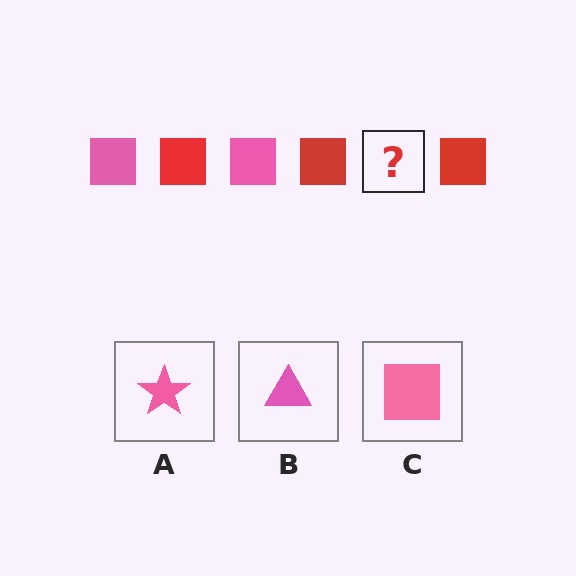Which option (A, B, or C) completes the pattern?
C.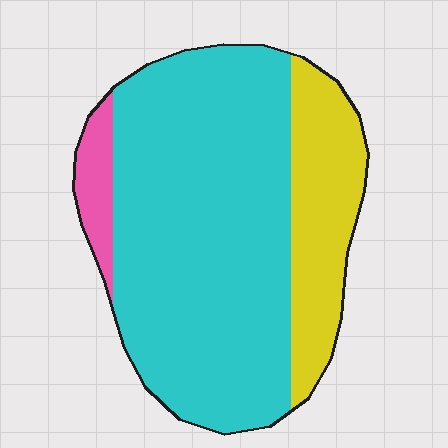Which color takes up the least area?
Pink, at roughly 5%.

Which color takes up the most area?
Cyan, at roughly 70%.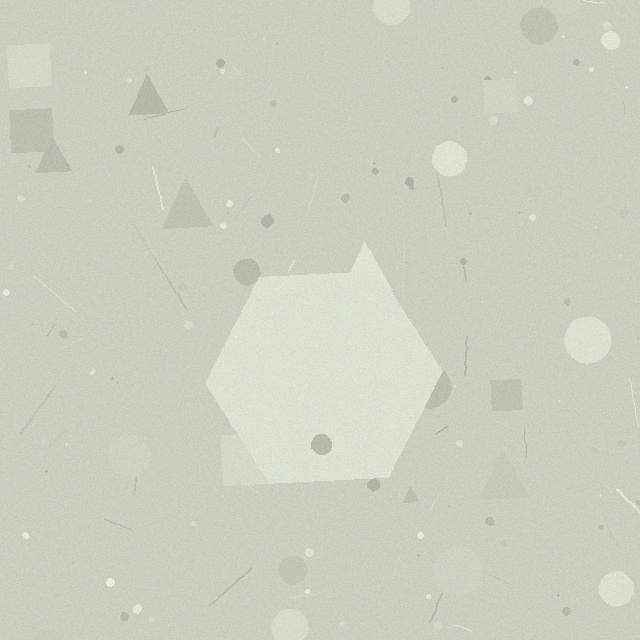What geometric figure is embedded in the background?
A hexagon is embedded in the background.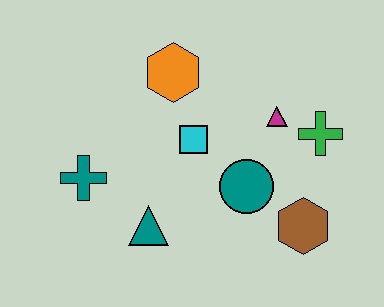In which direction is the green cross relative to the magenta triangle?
The green cross is to the right of the magenta triangle.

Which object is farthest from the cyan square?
The brown hexagon is farthest from the cyan square.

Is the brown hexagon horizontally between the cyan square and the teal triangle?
No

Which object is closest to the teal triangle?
The teal cross is closest to the teal triangle.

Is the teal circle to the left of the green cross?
Yes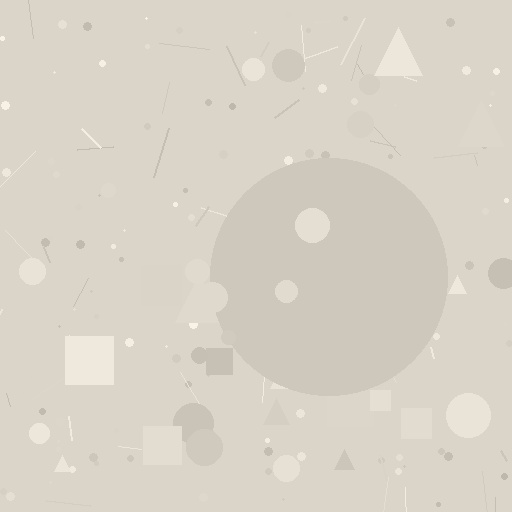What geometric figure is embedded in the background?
A circle is embedded in the background.